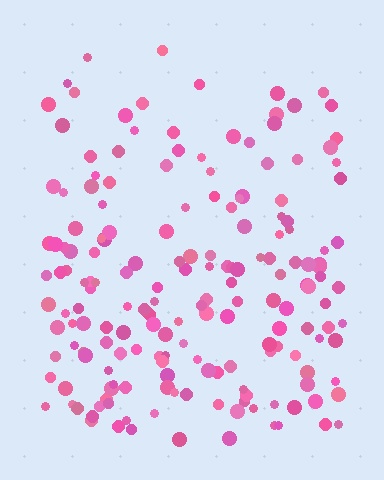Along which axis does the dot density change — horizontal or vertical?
Vertical.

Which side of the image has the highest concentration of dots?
The bottom.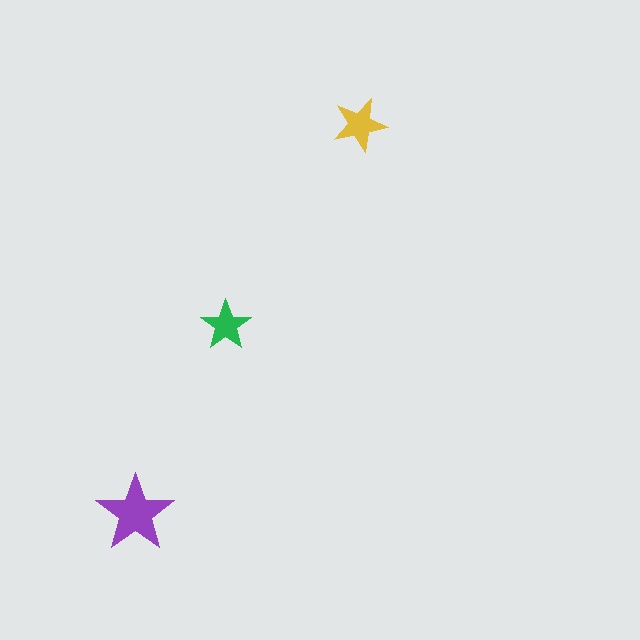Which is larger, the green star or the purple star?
The purple one.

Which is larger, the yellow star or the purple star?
The purple one.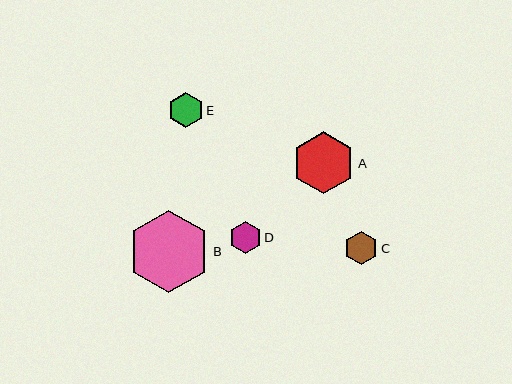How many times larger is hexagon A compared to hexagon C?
Hexagon A is approximately 1.9 times the size of hexagon C.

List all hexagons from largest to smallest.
From largest to smallest: B, A, E, C, D.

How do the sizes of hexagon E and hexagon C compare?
Hexagon E and hexagon C are approximately the same size.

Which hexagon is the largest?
Hexagon B is the largest with a size of approximately 82 pixels.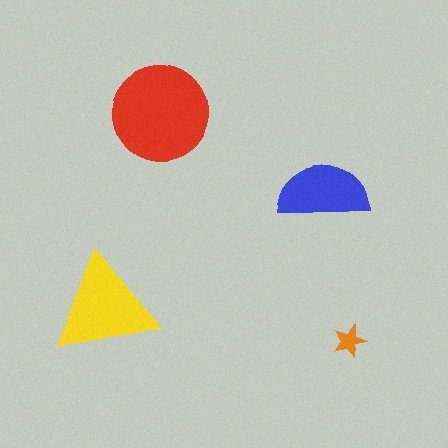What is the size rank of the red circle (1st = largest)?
1st.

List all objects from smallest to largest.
The orange star, the blue semicircle, the yellow triangle, the red circle.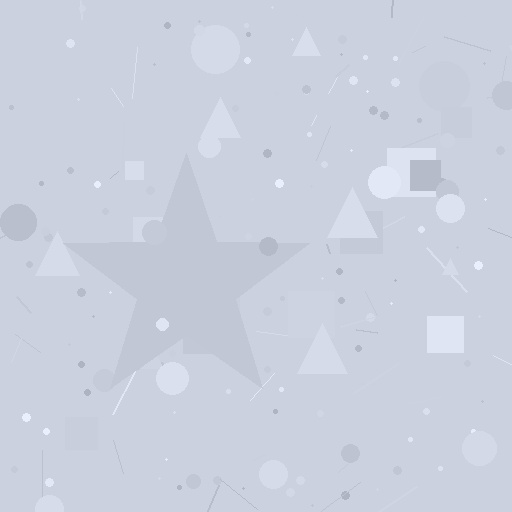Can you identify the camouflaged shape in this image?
The camouflaged shape is a star.